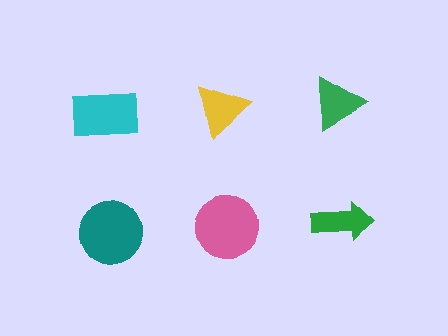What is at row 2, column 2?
A pink circle.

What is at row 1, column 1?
A cyan rectangle.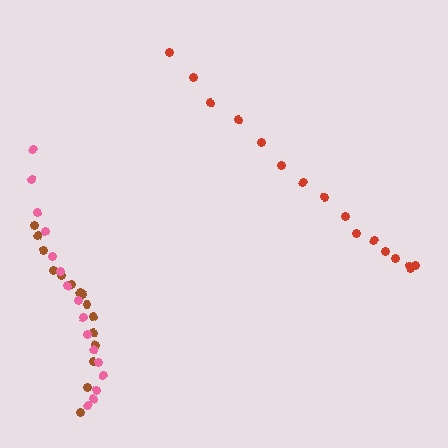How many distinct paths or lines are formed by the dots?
There are 3 distinct paths.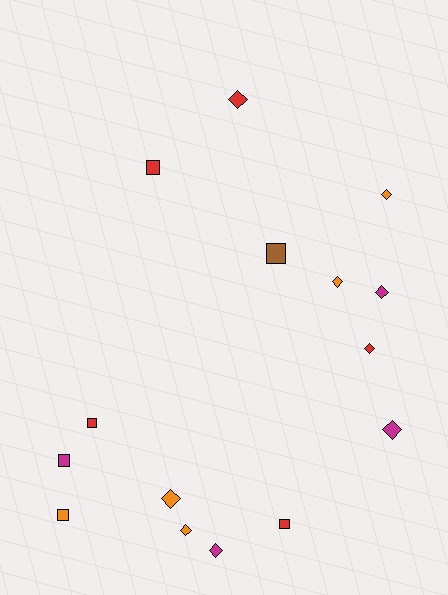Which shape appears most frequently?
Diamond, with 9 objects.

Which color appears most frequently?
Red, with 5 objects.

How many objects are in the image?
There are 15 objects.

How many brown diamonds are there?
There are no brown diamonds.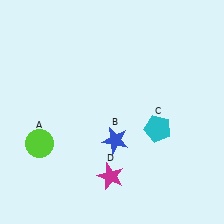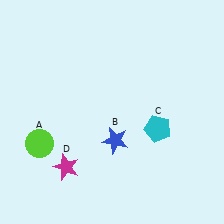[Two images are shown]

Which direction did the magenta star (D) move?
The magenta star (D) moved left.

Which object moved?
The magenta star (D) moved left.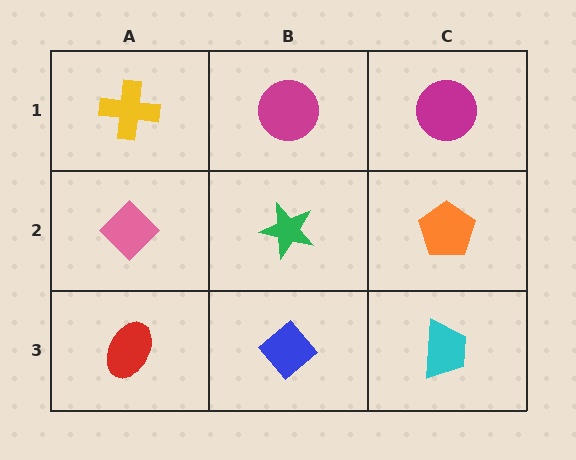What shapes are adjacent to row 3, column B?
A green star (row 2, column B), a red ellipse (row 3, column A), a cyan trapezoid (row 3, column C).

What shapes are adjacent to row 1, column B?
A green star (row 2, column B), a yellow cross (row 1, column A), a magenta circle (row 1, column C).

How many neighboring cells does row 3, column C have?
2.